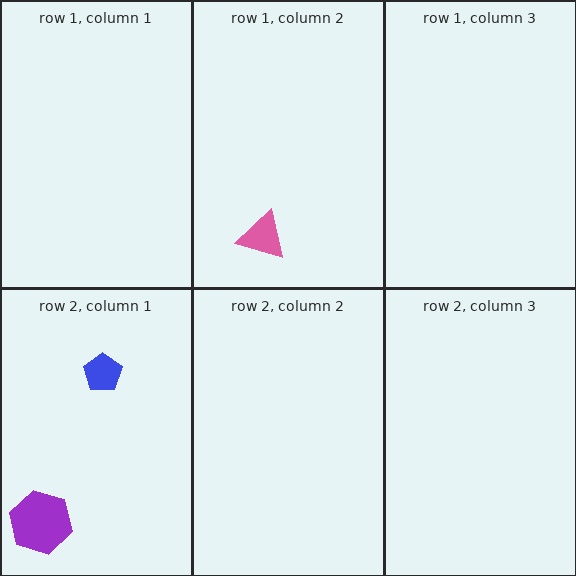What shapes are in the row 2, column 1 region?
The purple hexagon, the blue pentagon.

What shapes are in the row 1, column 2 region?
The pink triangle.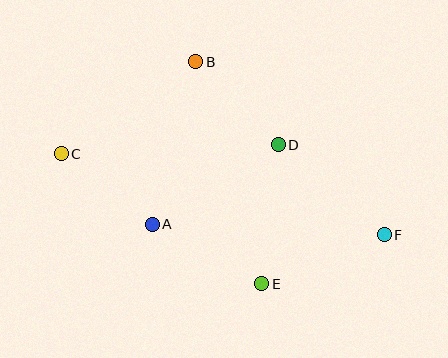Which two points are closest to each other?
Points A and C are closest to each other.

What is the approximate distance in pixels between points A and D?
The distance between A and D is approximately 149 pixels.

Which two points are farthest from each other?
Points C and F are farthest from each other.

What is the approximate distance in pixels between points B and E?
The distance between B and E is approximately 232 pixels.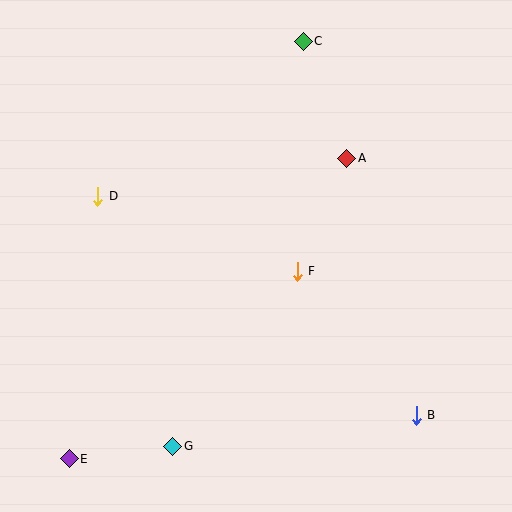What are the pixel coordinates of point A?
Point A is at (347, 158).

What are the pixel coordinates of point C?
Point C is at (303, 41).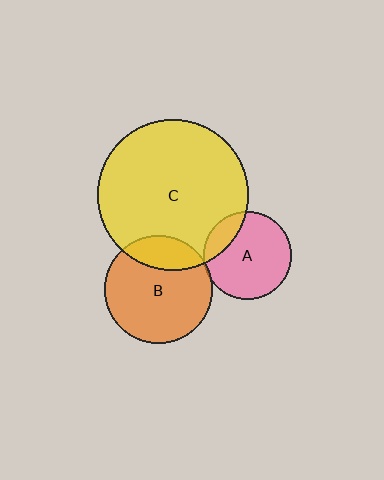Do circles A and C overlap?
Yes.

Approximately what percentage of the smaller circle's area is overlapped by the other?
Approximately 20%.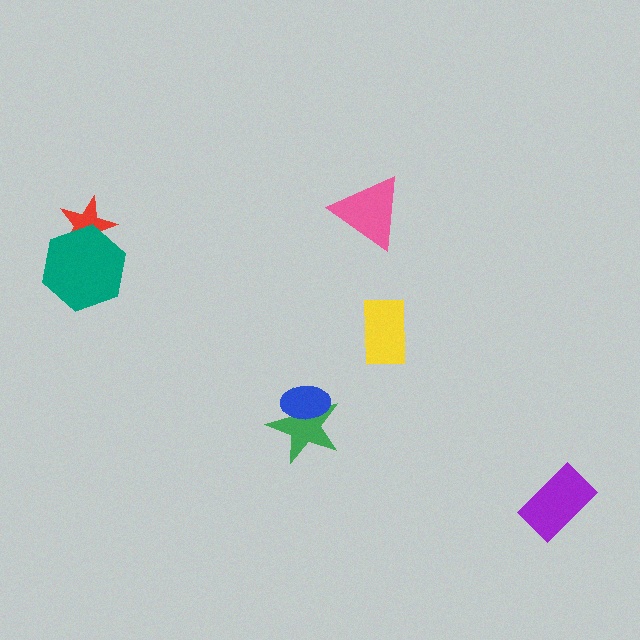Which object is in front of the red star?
The teal hexagon is in front of the red star.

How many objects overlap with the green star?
1 object overlaps with the green star.